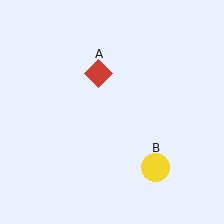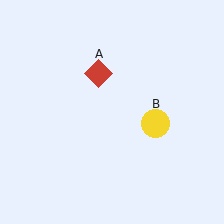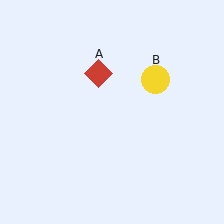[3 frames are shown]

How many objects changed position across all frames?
1 object changed position: yellow circle (object B).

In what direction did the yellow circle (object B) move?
The yellow circle (object B) moved up.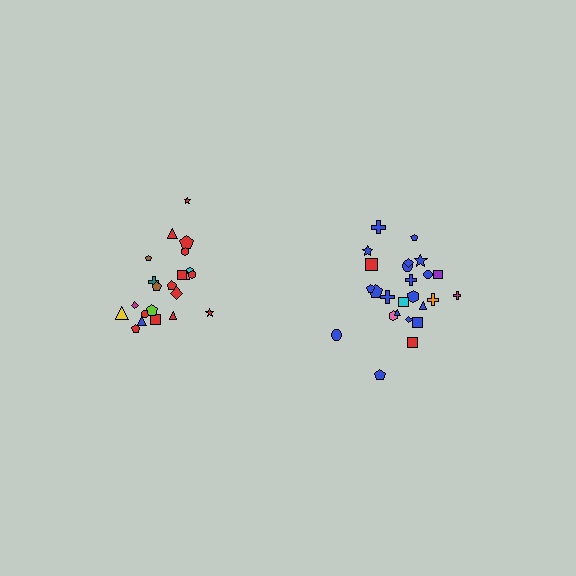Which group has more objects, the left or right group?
The right group.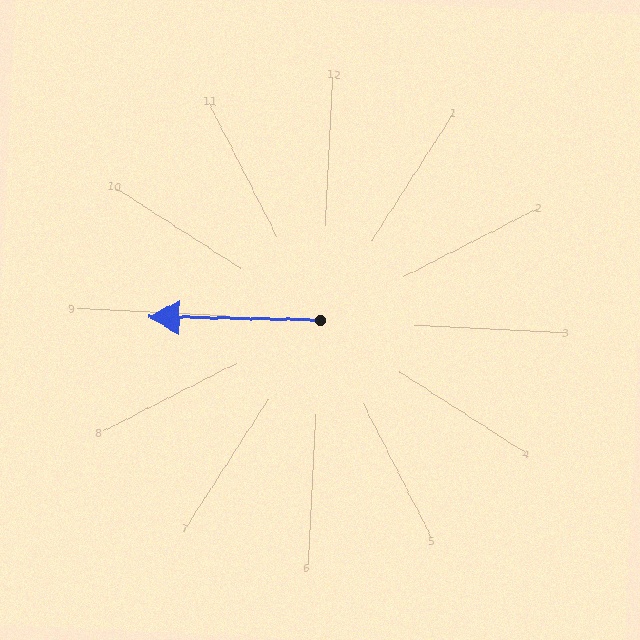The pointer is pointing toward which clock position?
Roughly 9 o'clock.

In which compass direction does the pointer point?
West.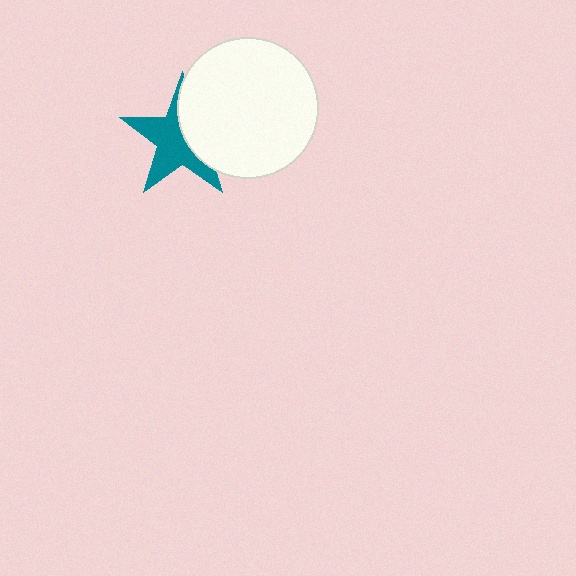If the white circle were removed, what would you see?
You would see the complete teal star.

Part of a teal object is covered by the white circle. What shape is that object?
It is a star.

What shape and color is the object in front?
The object in front is a white circle.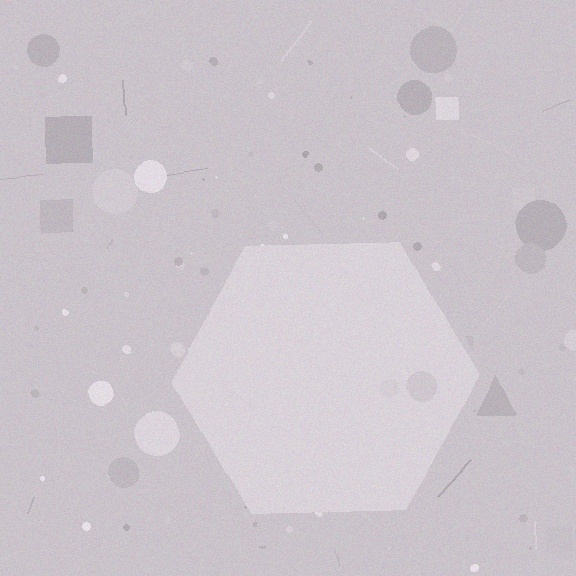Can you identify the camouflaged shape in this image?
The camouflaged shape is a hexagon.